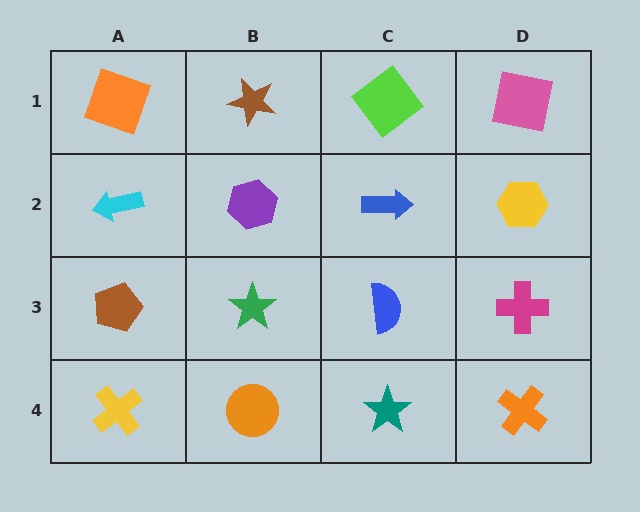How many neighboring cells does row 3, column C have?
4.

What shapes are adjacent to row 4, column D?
A magenta cross (row 3, column D), a teal star (row 4, column C).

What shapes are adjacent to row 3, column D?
A yellow hexagon (row 2, column D), an orange cross (row 4, column D), a blue semicircle (row 3, column C).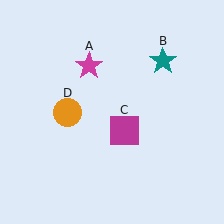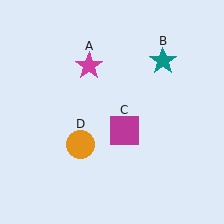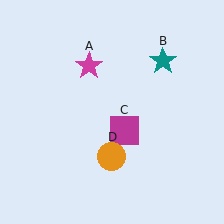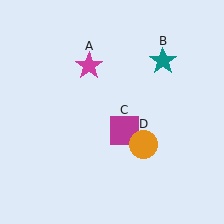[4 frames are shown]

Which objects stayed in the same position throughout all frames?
Magenta star (object A) and teal star (object B) and magenta square (object C) remained stationary.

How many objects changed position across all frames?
1 object changed position: orange circle (object D).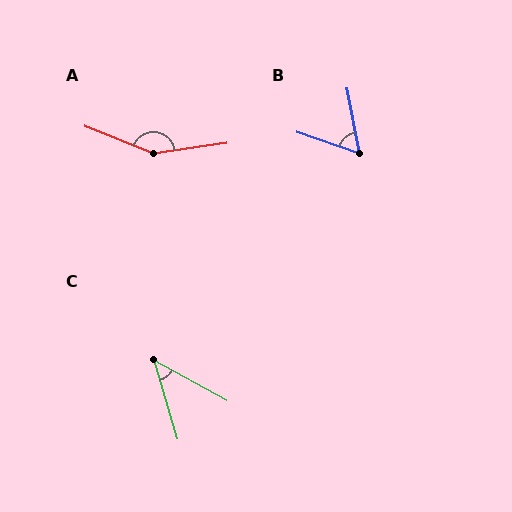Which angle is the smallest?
C, at approximately 44 degrees.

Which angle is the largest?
A, at approximately 150 degrees.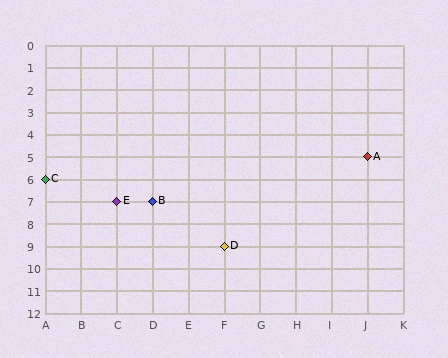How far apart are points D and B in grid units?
Points D and B are 2 columns and 2 rows apart (about 2.8 grid units diagonally).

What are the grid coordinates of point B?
Point B is at grid coordinates (D, 7).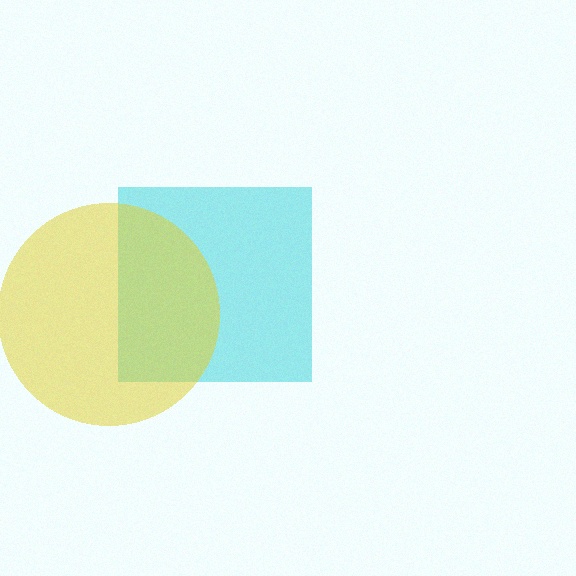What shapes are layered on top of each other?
The layered shapes are: a cyan square, a yellow circle.